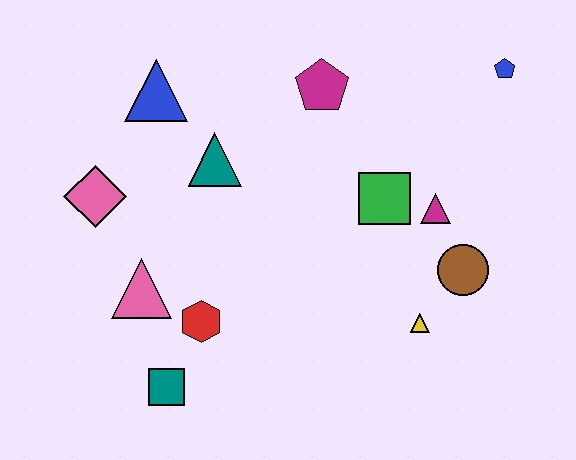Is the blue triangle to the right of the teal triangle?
No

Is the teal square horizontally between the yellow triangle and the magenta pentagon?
No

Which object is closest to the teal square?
The red hexagon is closest to the teal square.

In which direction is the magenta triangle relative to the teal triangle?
The magenta triangle is to the right of the teal triangle.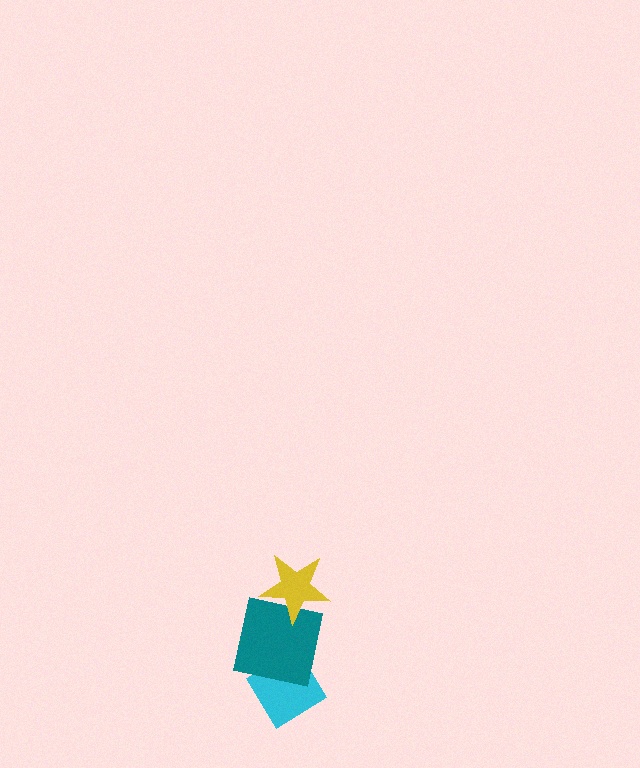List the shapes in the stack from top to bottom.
From top to bottom: the yellow star, the teal square, the cyan diamond.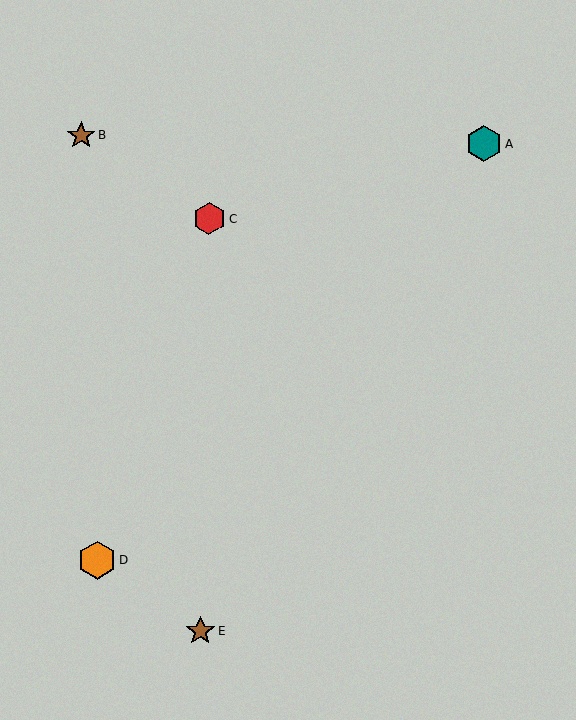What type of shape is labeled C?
Shape C is a red hexagon.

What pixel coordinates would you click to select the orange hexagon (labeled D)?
Click at (98, 561) to select the orange hexagon D.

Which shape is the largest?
The orange hexagon (labeled D) is the largest.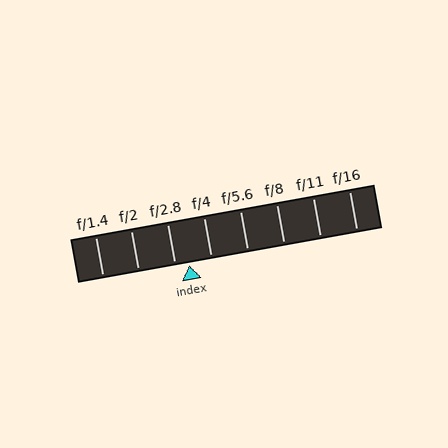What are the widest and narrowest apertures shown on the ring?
The widest aperture shown is f/1.4 and the narrowest is f/16.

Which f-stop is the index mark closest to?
The index mark is closest to f/2.8.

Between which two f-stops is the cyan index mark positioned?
The index mark is between f/2.8 and f/4.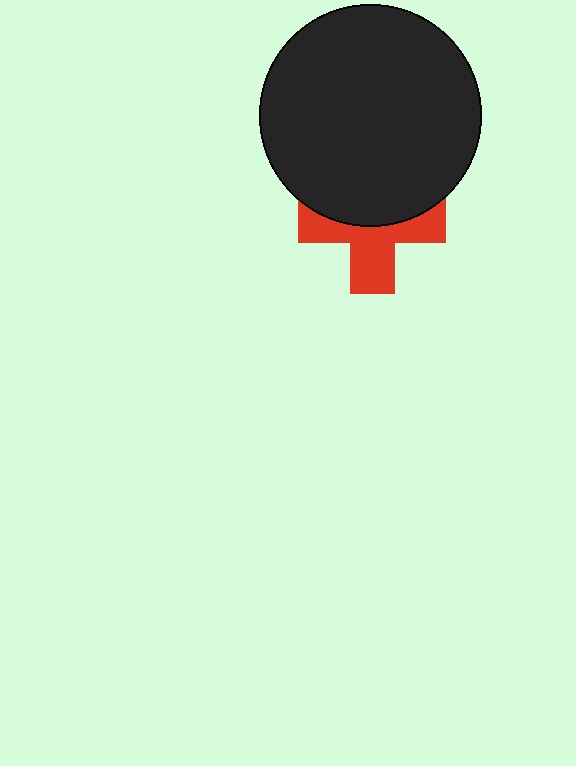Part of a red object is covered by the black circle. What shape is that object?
It is a cross.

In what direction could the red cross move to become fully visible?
The red cross could move down. That would shift it out from behind the black circle entirely.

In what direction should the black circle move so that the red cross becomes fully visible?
The black circle should move up. That is the shortest direction to clear the overlap and leave the red cross fully visible.